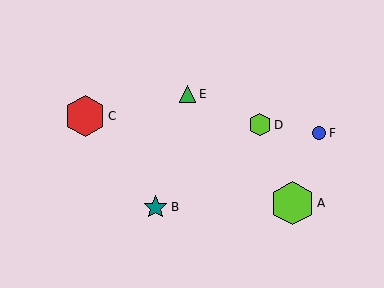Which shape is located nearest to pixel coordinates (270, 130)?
The lime hexagon (labeled D) at (260, 125) is nearest to that location.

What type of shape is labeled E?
Shape E is a green triangle.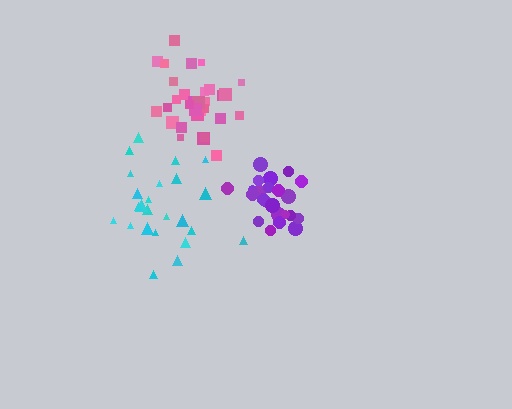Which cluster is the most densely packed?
Purple.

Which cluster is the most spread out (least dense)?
Cyan.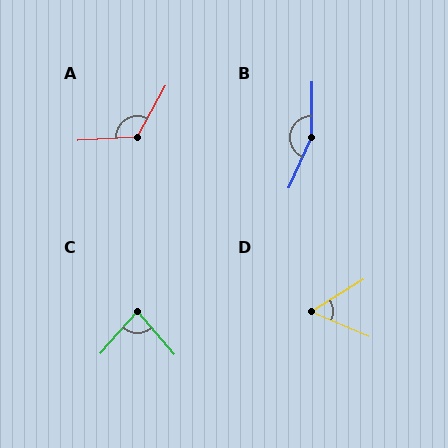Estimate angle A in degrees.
Approximately 122 degrees.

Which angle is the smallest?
D, at approximately 55 degrees.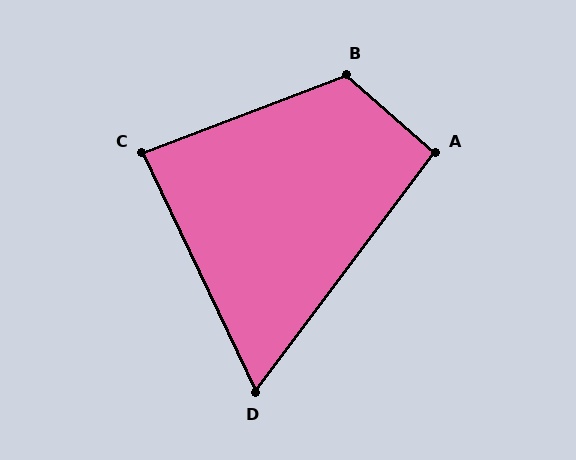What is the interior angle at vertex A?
Approximately 95 degrees (approximately right).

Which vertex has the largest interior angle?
B, at approximately 118 degrees.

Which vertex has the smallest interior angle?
D, at approximately 62 degrees.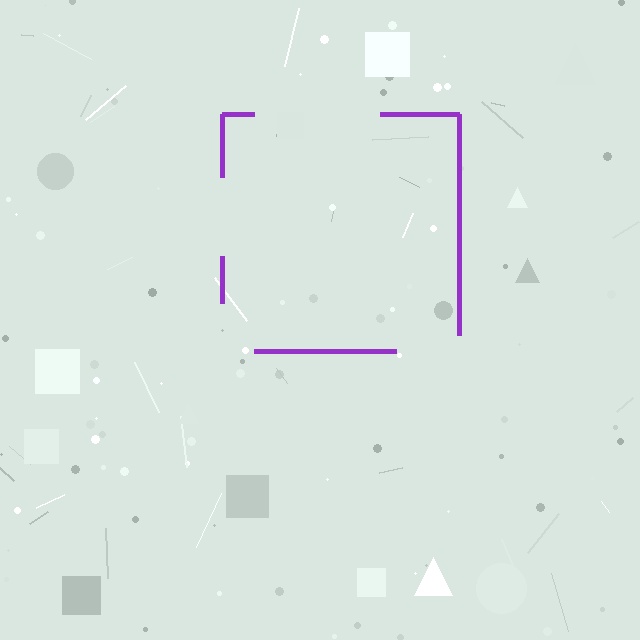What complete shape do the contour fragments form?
The contour fragments form a square.